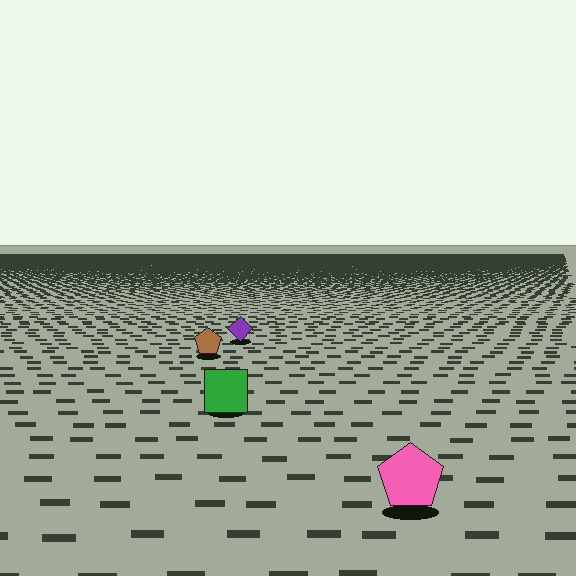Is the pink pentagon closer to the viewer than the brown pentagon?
Yes. The pink pentagon is closer — you can tell from the texture gradient: the ground texture is coarser near it.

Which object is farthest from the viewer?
The purple diamond is farthest from the viewer. It appears smaller and the ground texture around it is denser.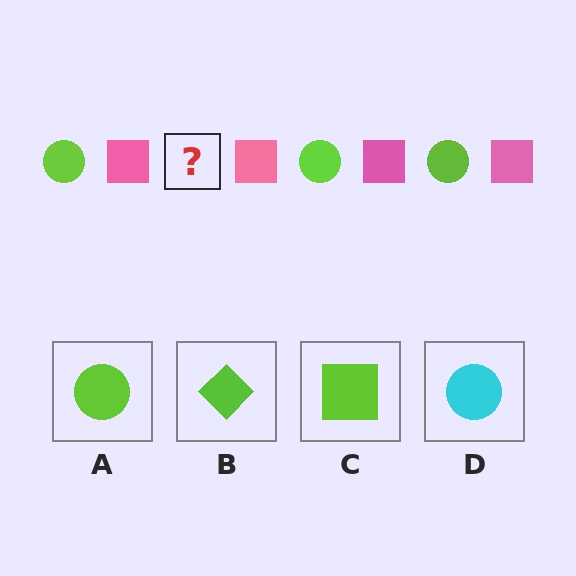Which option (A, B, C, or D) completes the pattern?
A.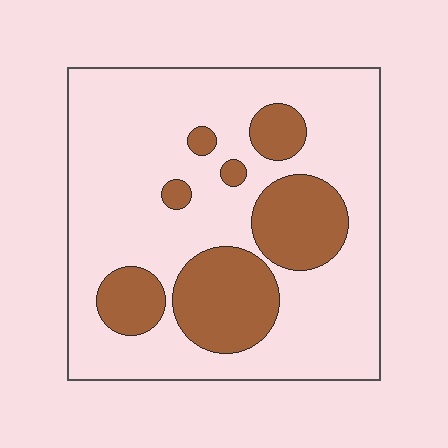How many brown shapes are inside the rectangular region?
7.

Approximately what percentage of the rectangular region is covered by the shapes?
Approximately 25%.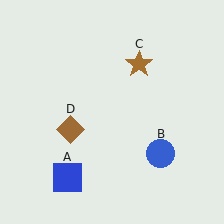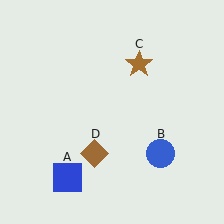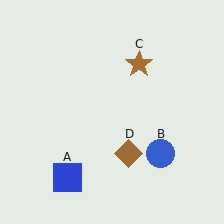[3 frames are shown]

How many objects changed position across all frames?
1 object changed position: brown diamond (object D).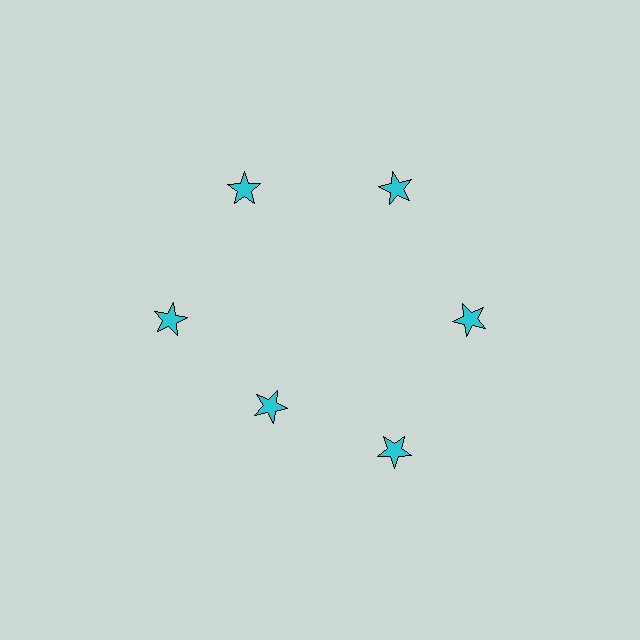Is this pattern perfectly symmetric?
No. The 6 cyan stars are arranged in a ring, but one element near the 7 o'clock position is pulled inward toward the center, breaking the 6-fold rotational symmetry.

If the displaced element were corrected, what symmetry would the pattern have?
It would have 6-fold rotational symmetry — the pattern would map onto itself every 60 degrees.